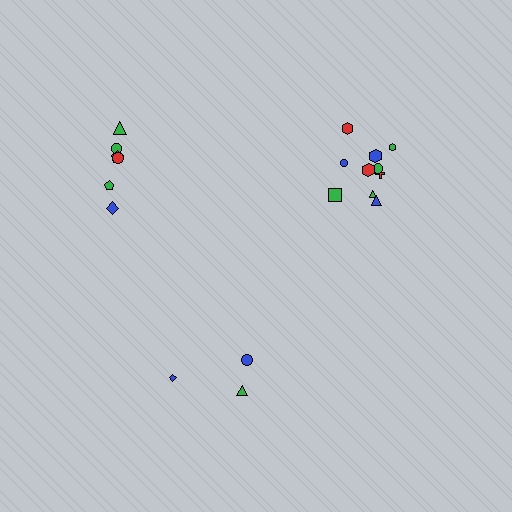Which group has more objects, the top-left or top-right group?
The top-right group.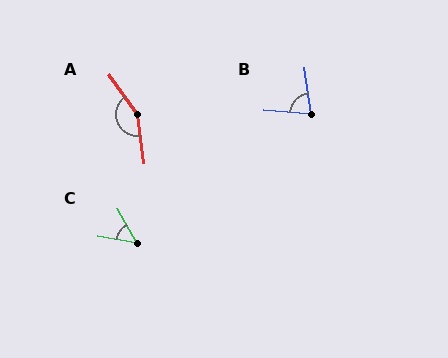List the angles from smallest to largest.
C (51°), B (78°), A (152°).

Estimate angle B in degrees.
Approximately 78 degrees.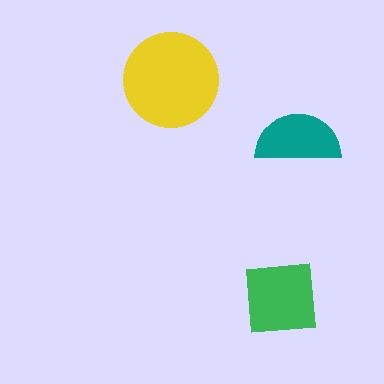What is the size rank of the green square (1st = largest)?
2nd.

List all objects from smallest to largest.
The teal semicircle, the green square, the yellow circle.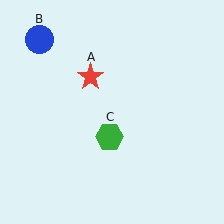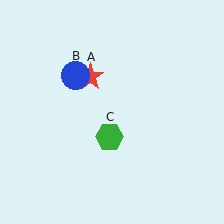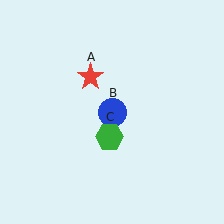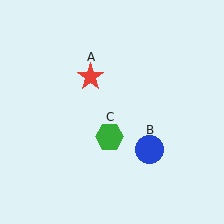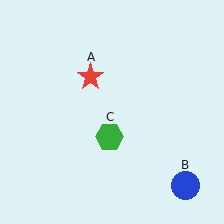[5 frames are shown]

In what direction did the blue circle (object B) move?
The blue circle (object B) moved down and to the right.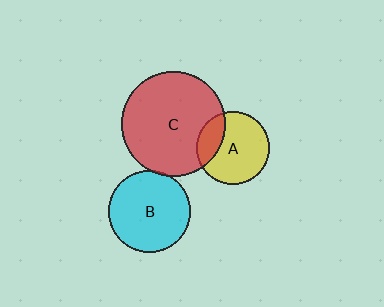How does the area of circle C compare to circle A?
Approximately 2.1 times.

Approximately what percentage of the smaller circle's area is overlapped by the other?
Approximately 25%.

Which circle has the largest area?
Circle C (red).